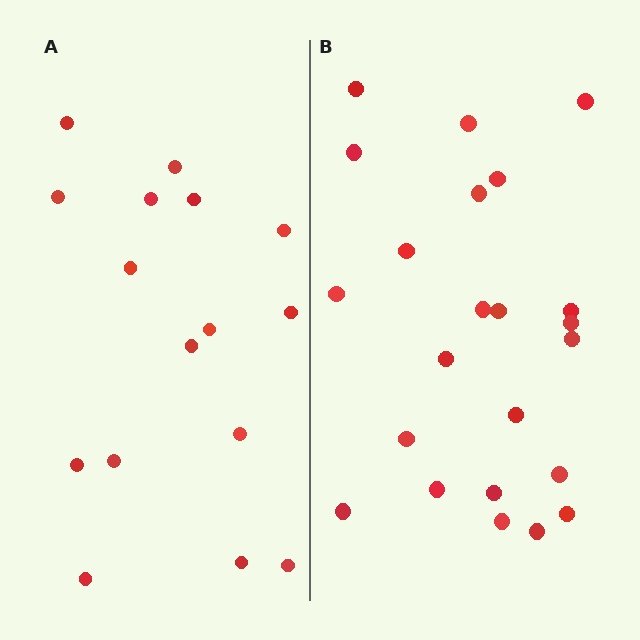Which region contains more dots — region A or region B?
Region B (the right region) has more dots.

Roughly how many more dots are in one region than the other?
Region B has roughly 8 or so more dots than region A.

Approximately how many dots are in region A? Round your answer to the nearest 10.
About 20 dots. (The exact count is 16, which rounds to 20.)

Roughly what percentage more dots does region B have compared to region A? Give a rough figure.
About 45% more.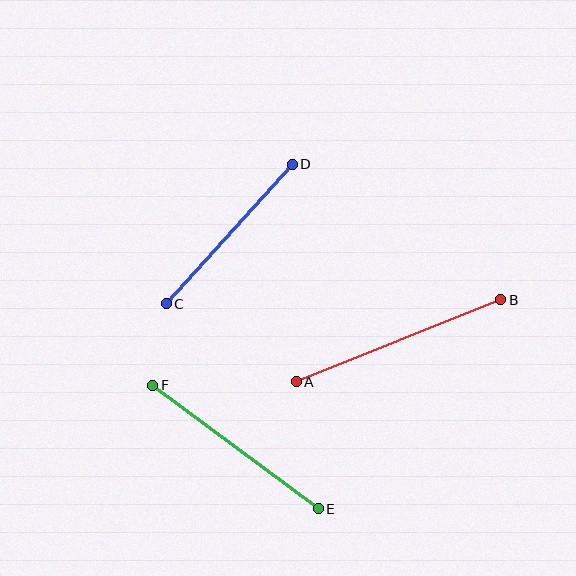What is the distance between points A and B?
The distance is approximately 220 pixels.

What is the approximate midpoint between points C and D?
The midpoint is at approximately (229, 234) pixels.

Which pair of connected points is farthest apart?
Points A and B are farthest apart.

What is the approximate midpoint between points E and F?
The midpoint is at approximately (235, 447) pixels.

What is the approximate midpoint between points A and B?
The midpoint is at approximately (398, 341) pixels.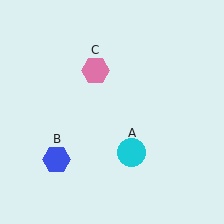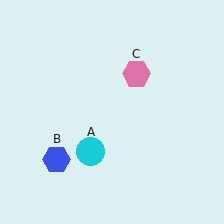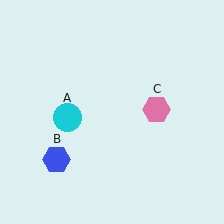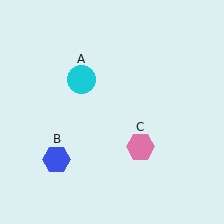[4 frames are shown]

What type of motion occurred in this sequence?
The cyan circle (object A), pink hexagon (object C) rotated clockwise around the center of the scene.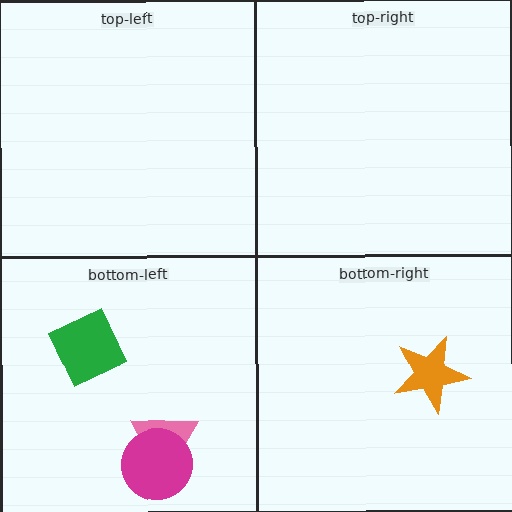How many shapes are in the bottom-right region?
1.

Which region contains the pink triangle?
The bottom-left region.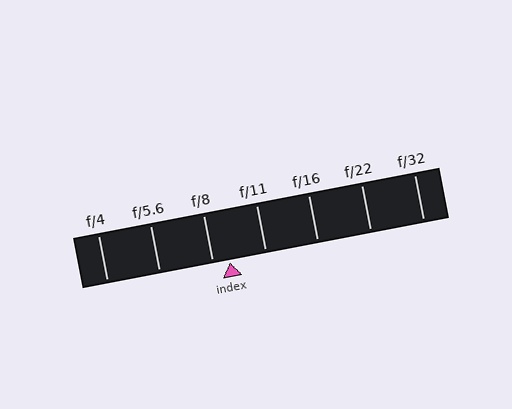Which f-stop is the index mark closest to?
The index mark is closest to f/8.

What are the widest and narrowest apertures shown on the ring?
The widest aperture shown is f/4 and the narrowest is f/32.